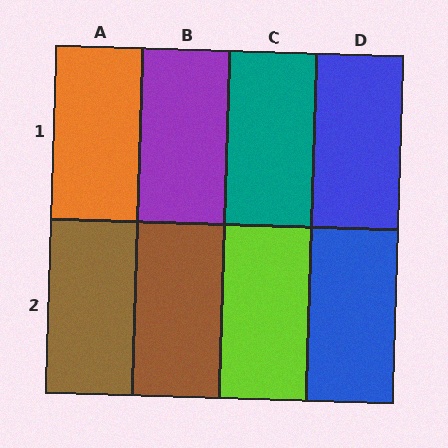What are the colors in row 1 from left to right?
Orange, purple, teal, blue.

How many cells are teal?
1 cell is teal.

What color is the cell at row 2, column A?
Brown.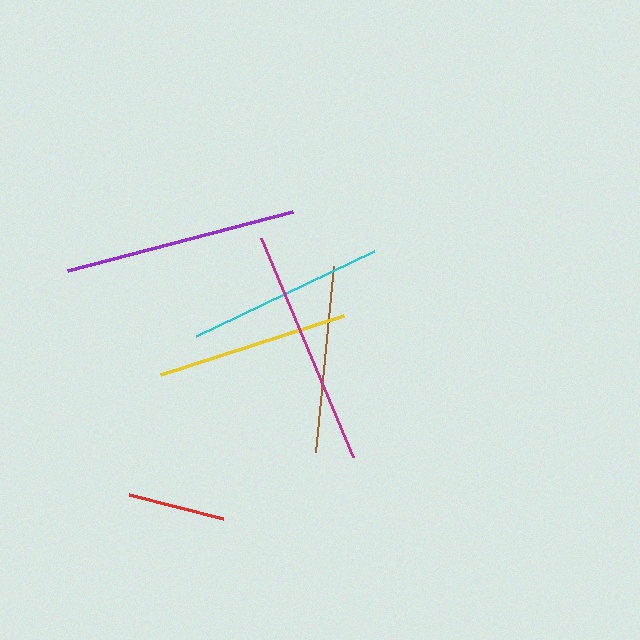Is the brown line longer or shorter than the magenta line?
The magenta line is longer than the brown line.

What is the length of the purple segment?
The purple segment is approximately 233 pixels long.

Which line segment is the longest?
The magenta line is the longest at approximately 237 pixels.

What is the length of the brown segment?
The brown segment is approximately 186 pixels long.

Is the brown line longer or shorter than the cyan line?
The cyan line is longer than the brown line.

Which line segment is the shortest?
The red line is the shortest at approximately 97 pixels.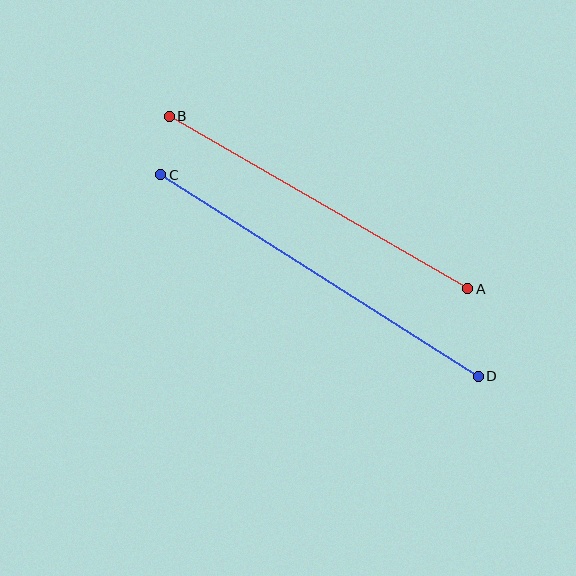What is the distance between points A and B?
The distance is approximately 345 pixels.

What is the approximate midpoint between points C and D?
The midpoint is at approximately (320, 276) pixels.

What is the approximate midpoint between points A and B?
The midpoint is at approximately (318, 203) pixels.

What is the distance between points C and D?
The distance is approximately 376 pixels.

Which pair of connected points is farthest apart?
Points C and D are farthest apart.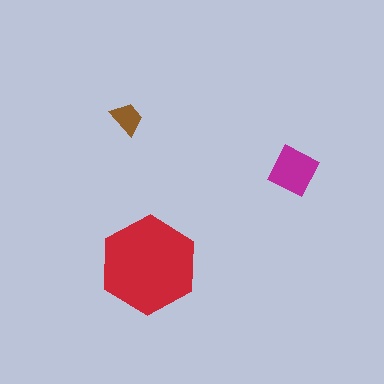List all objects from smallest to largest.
The brown trapezoid, the magenta square, the red hexagon.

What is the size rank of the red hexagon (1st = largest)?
1st.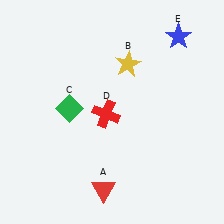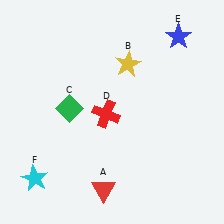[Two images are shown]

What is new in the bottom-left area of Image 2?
A cyan star (F) was added in the bottom-left area of Image 2.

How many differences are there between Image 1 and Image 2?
There is 1 difference between the two images.